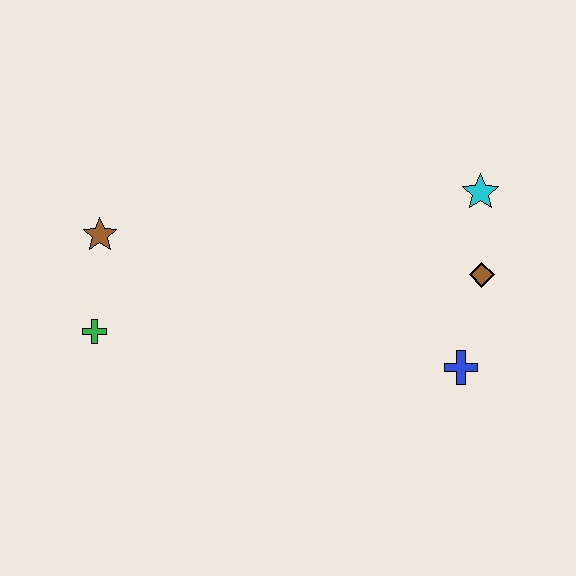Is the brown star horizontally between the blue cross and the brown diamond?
No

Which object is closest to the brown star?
The green cross is closest to the brown star.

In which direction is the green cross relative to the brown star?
The green cross is below the brown star.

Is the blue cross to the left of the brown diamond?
Yes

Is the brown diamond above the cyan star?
No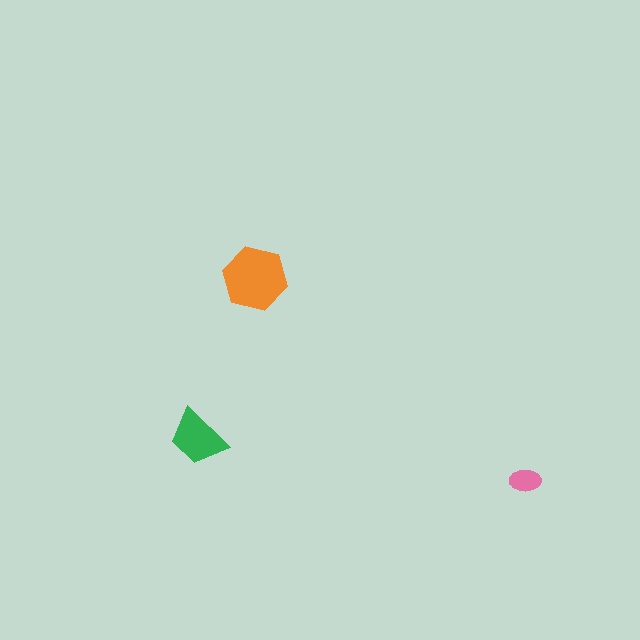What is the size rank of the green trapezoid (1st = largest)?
2nd.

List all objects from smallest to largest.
The pink ellipse, the green trapezoid, the orange hexagon.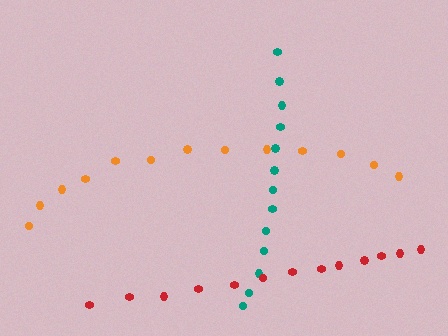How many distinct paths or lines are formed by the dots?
There are 3 distinct paths.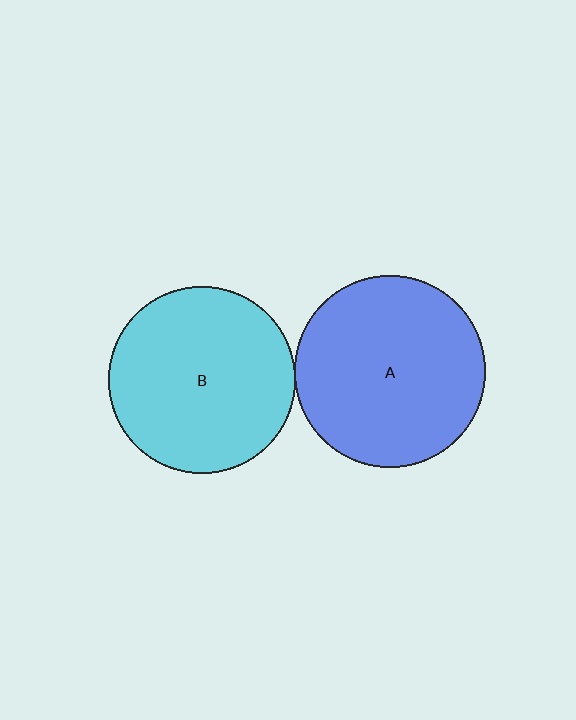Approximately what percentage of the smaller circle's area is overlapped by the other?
Approximately 5%.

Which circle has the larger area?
Circle A (blue).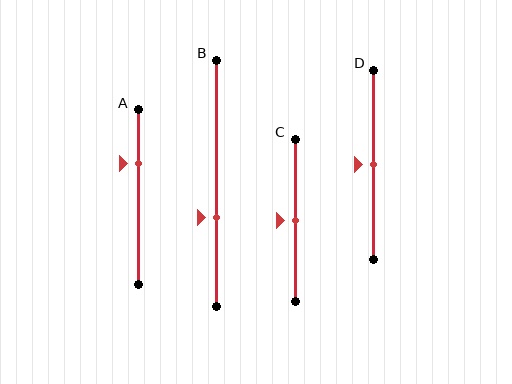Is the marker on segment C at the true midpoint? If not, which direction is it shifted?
Yes, the marker on segment C is at the true midpoint.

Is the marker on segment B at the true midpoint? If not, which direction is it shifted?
No, the marker on segment B is shifted downward by about 14% of the segment length.